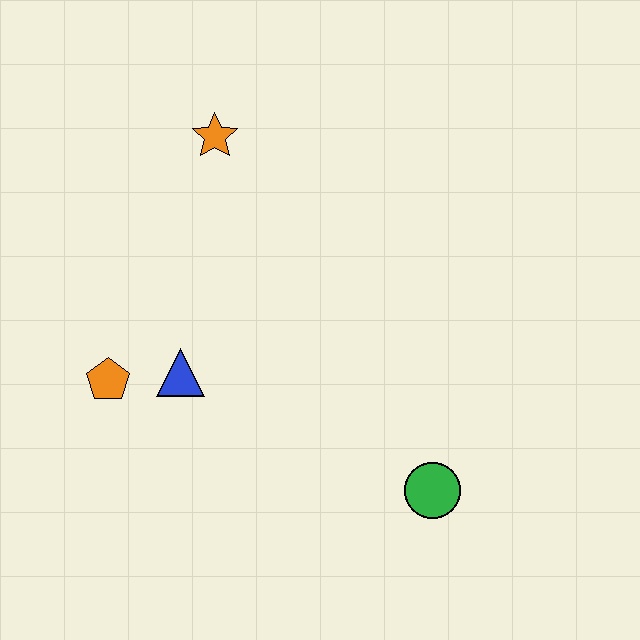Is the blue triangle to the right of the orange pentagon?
Yes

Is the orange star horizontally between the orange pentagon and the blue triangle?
No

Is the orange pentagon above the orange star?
No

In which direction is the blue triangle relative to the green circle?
The blue triangle is to the left of the green circle.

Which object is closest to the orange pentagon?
The blue triangle is closest to the orange pentagon.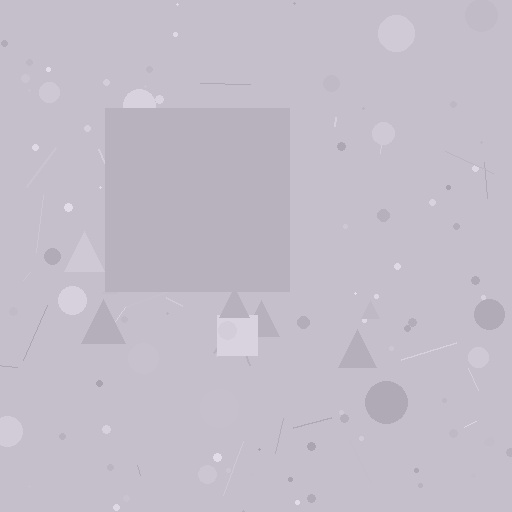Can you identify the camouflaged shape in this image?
The camouflaged shape is a square.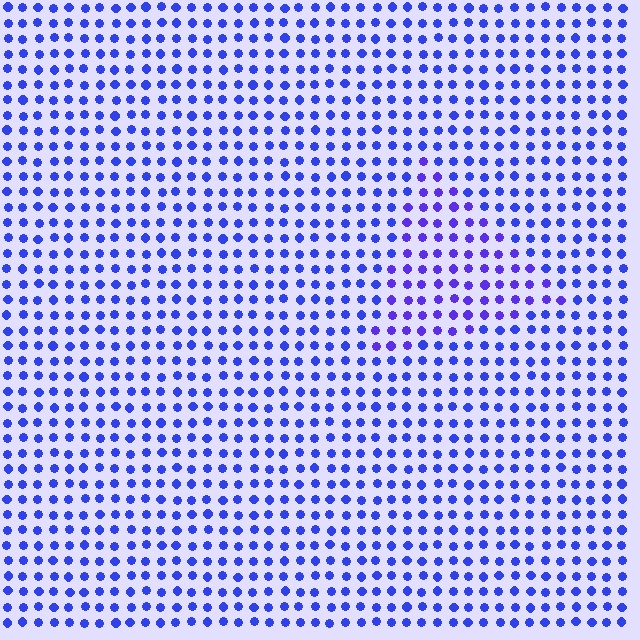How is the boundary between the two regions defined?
The boundary is defined purely by a slight shift in hue (about 21 degrees). Spacing, size, and orientation are identical on both sides.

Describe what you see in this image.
The image is filled with small blue elements in a uniform arrangement. A triangle-shaped region is visible where the elements are tinted to a slightly different hue, forming a subtle color boundary.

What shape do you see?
I see a triangle.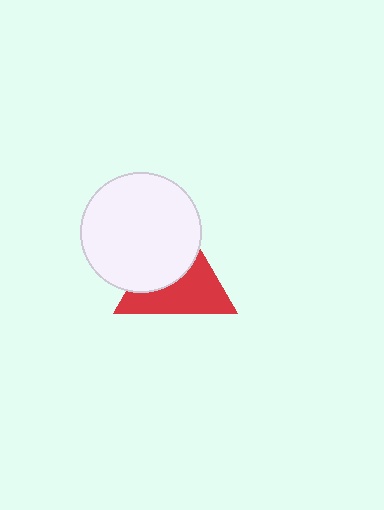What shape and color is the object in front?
The object in front is a white circle.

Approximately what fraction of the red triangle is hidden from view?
Roughly 46% of the red triangle is hidden behind the white circle.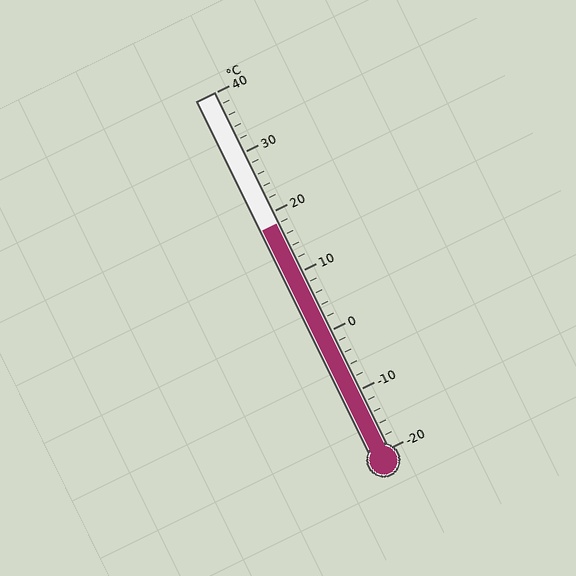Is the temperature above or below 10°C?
The temperature is above 10°C.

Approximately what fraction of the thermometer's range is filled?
The thermometer is filled to approximately 65% of its range.